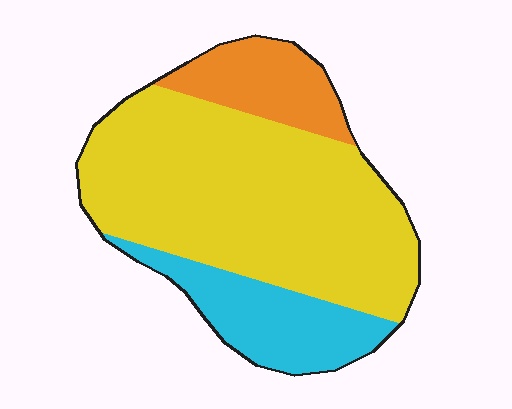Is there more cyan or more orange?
Cyan.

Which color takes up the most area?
Yellow, at roughly 65%.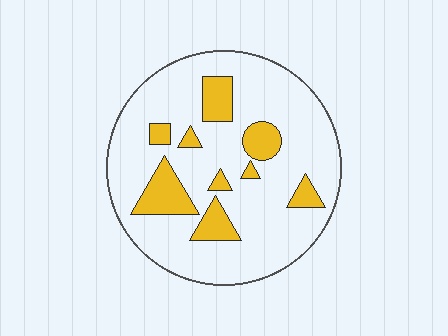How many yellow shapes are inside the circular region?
9.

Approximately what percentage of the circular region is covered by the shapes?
Approximately 20%.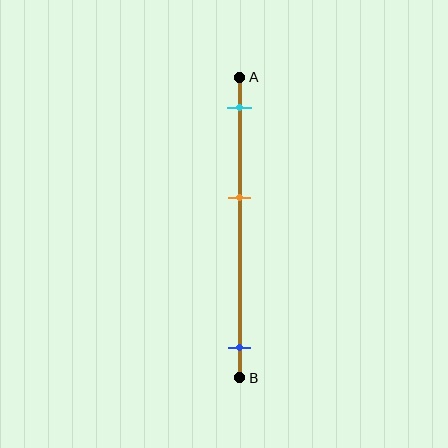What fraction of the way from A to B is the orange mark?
The orange mark is approximately 40% (0.4) of the way from A to B.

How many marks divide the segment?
There are 3 marks dividing the segment.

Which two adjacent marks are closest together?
The cyan and orange marks are the closest adjacent pair.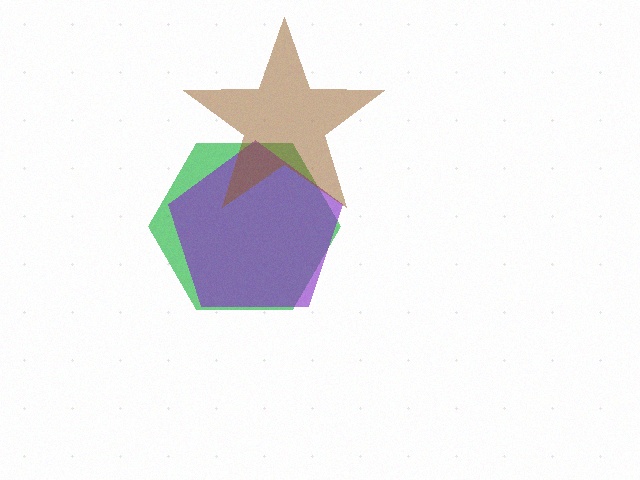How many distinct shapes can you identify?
There are 3 distinct shapes: a green hexagon, a purple pentagon, a brown star.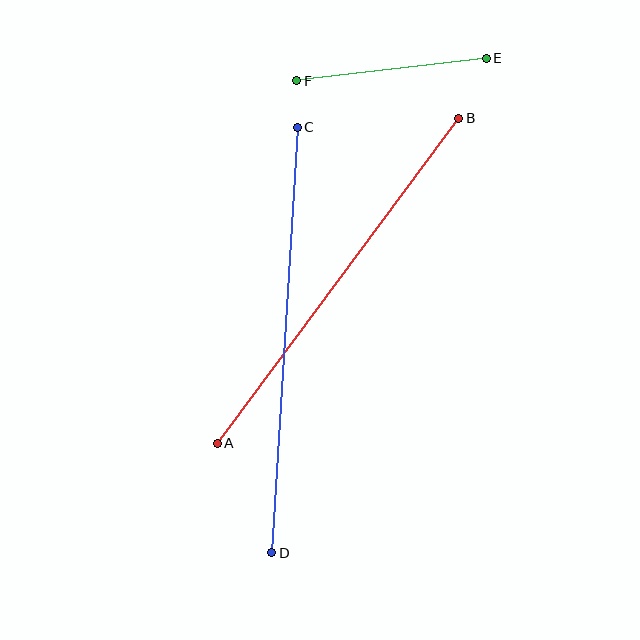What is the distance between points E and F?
The distance is approximately 191 pixels.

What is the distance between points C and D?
The distance is approximately 426 pixels.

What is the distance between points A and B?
The distance is approximately 405 pixels.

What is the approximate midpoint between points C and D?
The midpoint is at approximately (284, 340) pixels.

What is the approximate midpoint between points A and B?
The midpoint is at approximately (338, 281) pixels.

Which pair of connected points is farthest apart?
Points C and D are farthest apart.